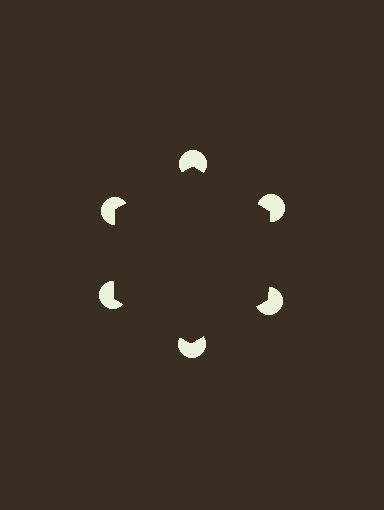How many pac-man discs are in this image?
There are 6 — one at each vertex of the illusory hexagon.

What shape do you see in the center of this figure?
An illusory hexagon — its edges are inferred from the aligned wedge cuts in the pac-man discs, not physically drawn.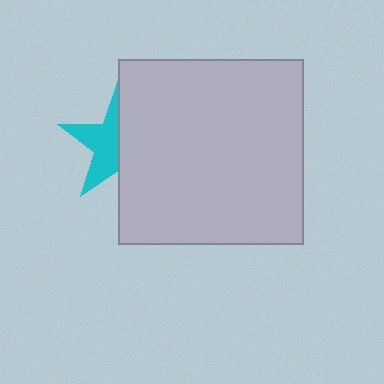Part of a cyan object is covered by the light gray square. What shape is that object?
It is a star.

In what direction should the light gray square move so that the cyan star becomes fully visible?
The light gray square should move right. That is the shortest direction to clear the overlap and leave the cyan star fully visible.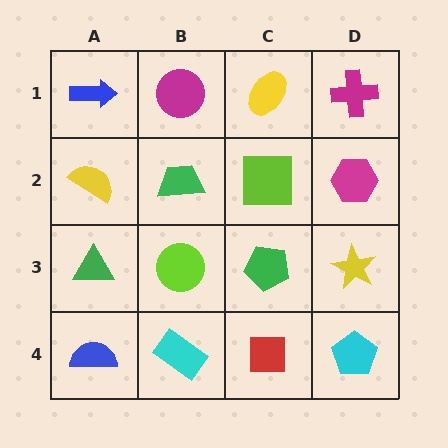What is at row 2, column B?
A green trapezoid.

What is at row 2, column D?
A magenta hexagon.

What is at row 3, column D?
A yellow star.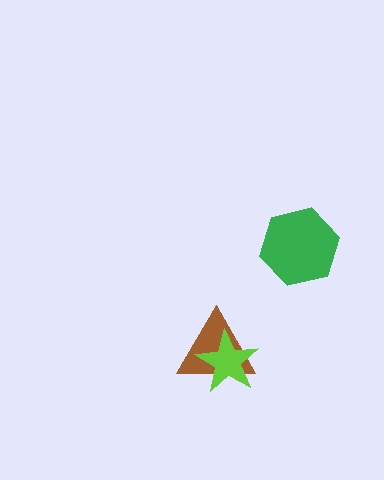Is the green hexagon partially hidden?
No, no other shape covers it.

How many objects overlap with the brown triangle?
1 object overlaps with the brown triangle.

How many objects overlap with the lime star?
1 object overlaps with the lime star.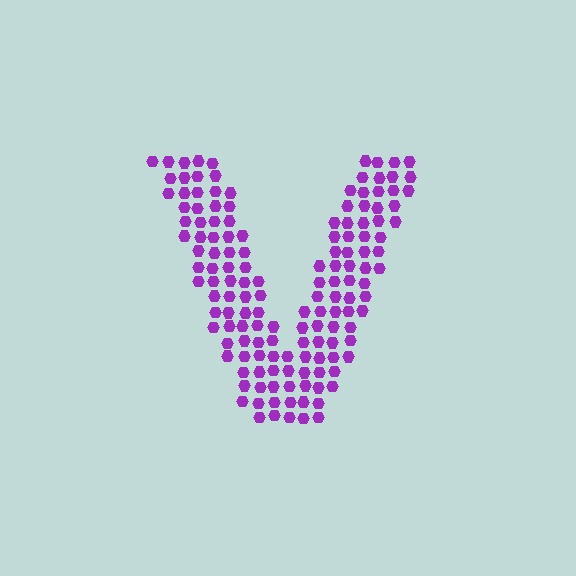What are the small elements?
The small elements are hexagons.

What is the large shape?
The large shape is the letter V.